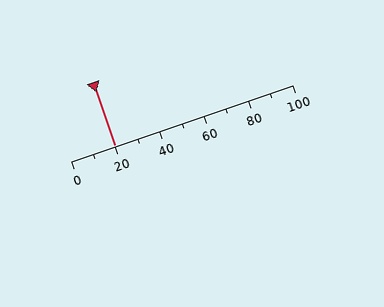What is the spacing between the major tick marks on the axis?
The major ticks are spaced 20 apart.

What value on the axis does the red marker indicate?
The marker indicates approximately 20.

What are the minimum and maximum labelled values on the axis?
The axis runs from 0 to 100.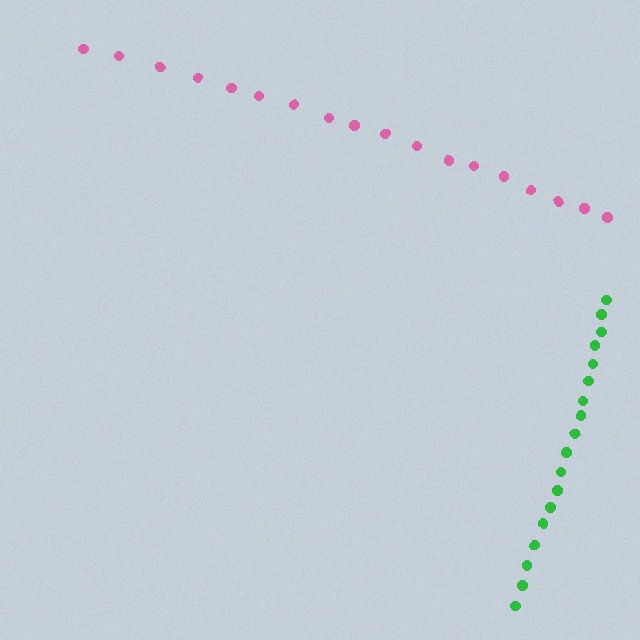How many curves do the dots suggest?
There are 2 distinct paths.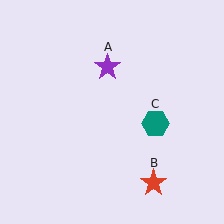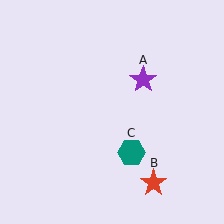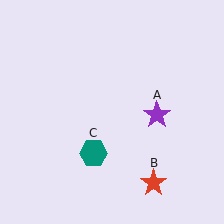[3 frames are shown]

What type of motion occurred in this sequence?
The purple star (object A), teal hexagon (object C) rotated clockwise around the center of the scene.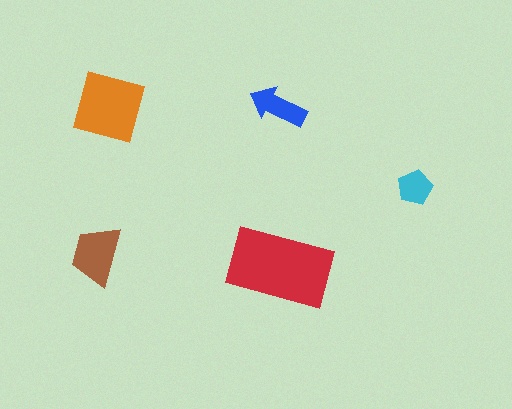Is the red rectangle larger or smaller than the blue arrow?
Larger.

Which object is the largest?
The red rectangle.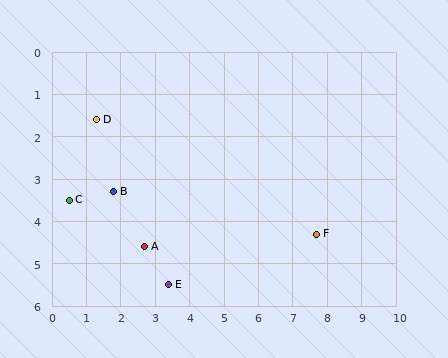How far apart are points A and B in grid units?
Points A and B are about 1.6 grid units apart.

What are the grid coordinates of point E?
Point E is at approximately (3.4, 5.5).